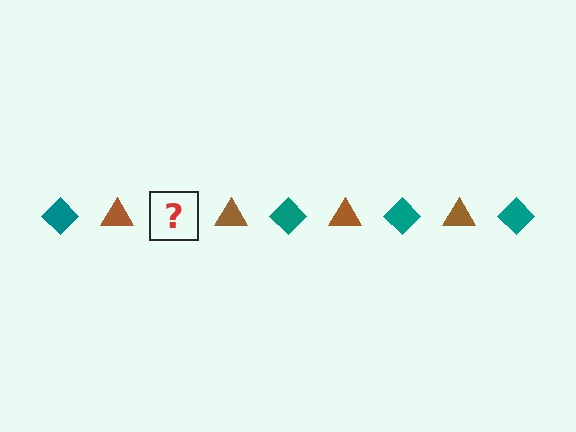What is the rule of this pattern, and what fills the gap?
The rule is that the pattern alternates between teal diamond and brown triangle. The gap should be filled with a teal diamond.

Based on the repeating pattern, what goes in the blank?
The blank should be a teal diamond.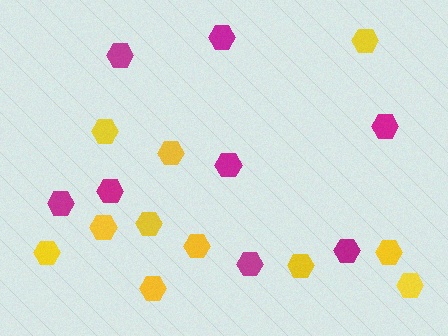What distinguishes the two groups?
There are 2 groups: one group of magenta hexagons (8) and one group of yellow hexagons (11).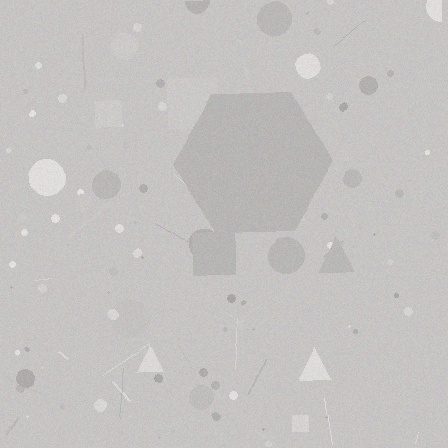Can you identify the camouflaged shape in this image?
The camouflaged shape is a hexagon.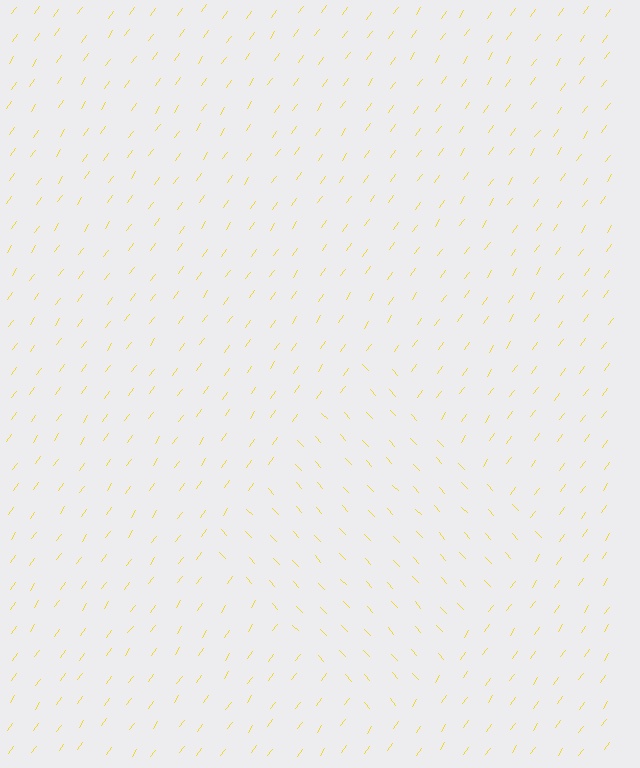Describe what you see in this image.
The image is filled with small yellow line segments. A diamond region in the image has lines oriented differently from the surrounding lines, creating a visible texture boundary.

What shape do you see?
I see a diamond.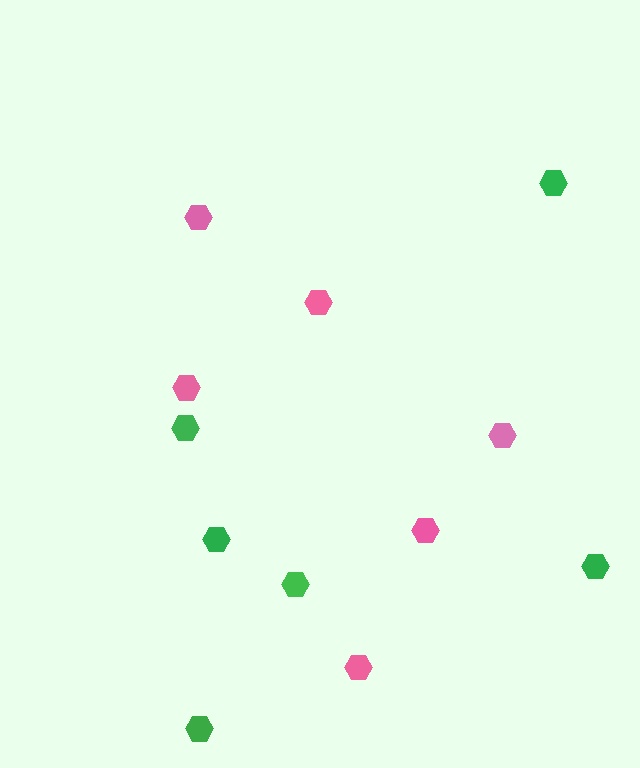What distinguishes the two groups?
There are 2 groups: one group of green hexagons (6) and one group of pink hexagons (6).